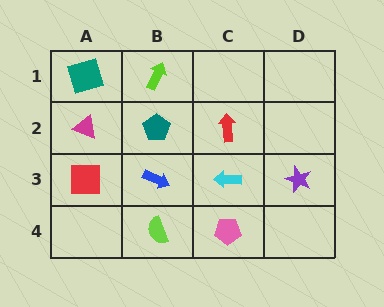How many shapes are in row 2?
3 shapes.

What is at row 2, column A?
A magenta triangle.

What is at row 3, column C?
A cyan arrow.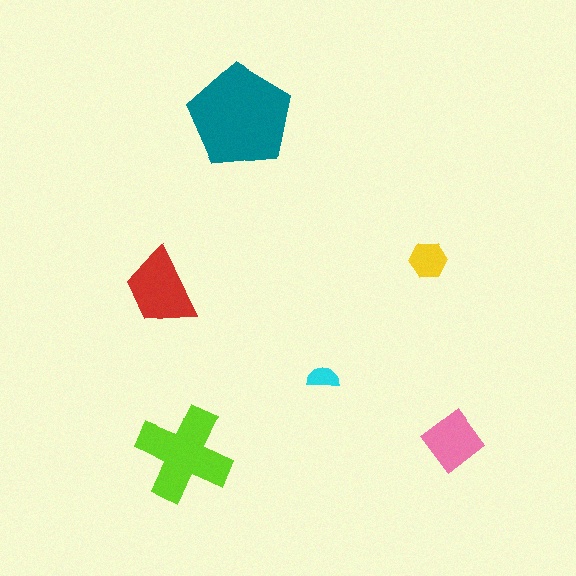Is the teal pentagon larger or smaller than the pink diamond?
Larger.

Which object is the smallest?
The cyan semicircle.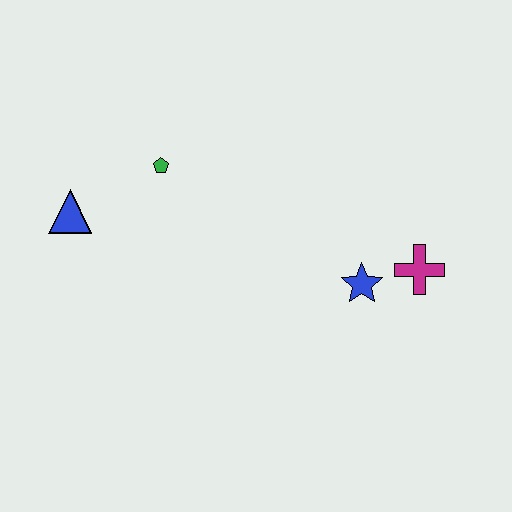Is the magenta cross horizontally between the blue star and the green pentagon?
No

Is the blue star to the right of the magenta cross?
No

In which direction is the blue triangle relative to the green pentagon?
The blue triangle is to the left of the green pentagon.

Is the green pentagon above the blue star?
Yes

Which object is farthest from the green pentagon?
The magenta cross is farthest from the green pentagon.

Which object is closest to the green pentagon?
The blue triangle is closest to the green pentagon.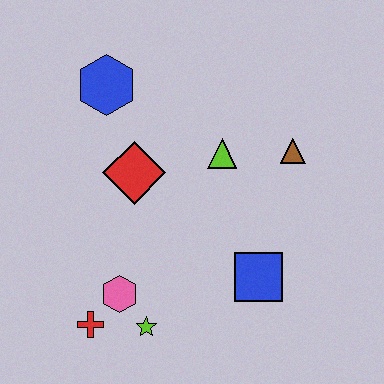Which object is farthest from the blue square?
The blue hexagon is farthest from the blue square.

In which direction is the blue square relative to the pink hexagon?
The blue square is to the right of the pink hexagon.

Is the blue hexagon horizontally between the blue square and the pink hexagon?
No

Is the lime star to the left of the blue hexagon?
No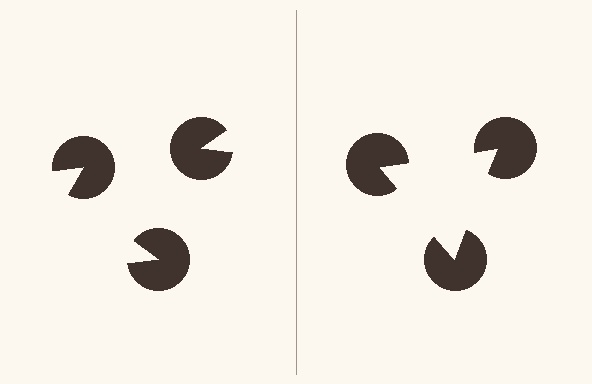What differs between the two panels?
The pac-man discs are positioned identically on both sides; only the wedge orientations differ. On the right they align to a triangle; on the left they are misaligned.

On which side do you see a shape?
An illusory triangle appears on the right side. On the left side the wedge cuts are rotated, so no coherent shape forms.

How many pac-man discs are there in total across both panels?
6 — 3 on each side.